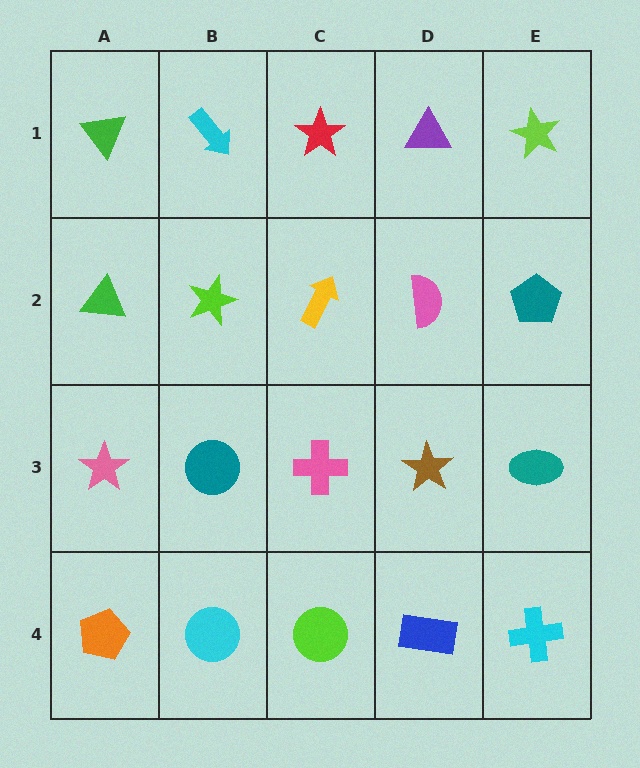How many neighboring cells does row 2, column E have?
3.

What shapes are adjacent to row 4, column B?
A teal circle (row 3, column B), an orange pentagon (row 4, column A), a lime circle (row 4, column C).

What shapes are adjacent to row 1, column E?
A teal pentagon (row 2, column E), a purple triangle (row 1, column D).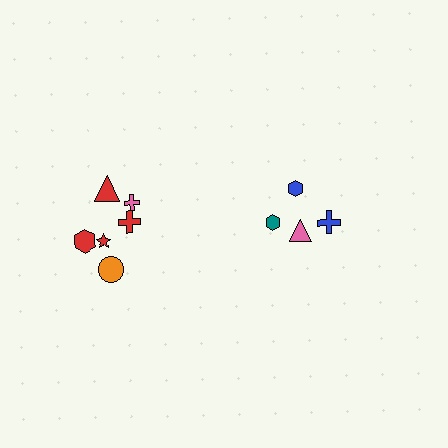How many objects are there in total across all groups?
There are 10 objects.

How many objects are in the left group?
There are 6 objects.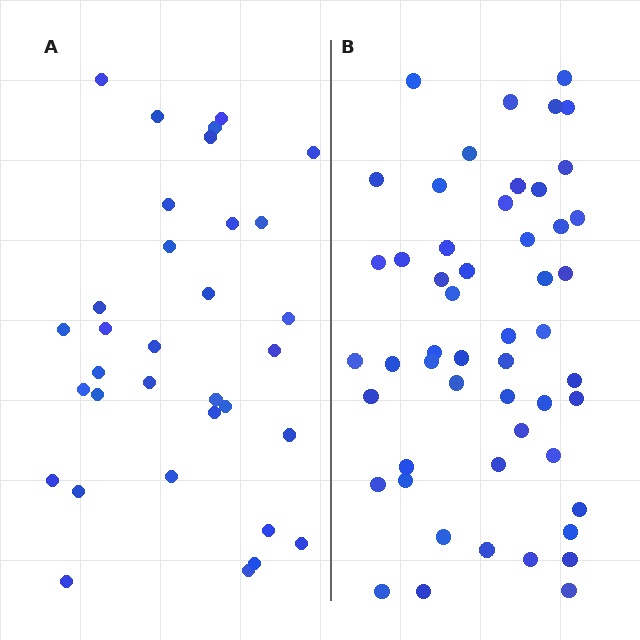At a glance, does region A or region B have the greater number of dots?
Region B (the right region) has more dots.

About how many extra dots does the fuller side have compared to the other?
Region B has approximately 20 more dots than region A.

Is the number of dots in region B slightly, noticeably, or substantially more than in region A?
Region B has substantially more. The ratio is roughly 1.6 to 1.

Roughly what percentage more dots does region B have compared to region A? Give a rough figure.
About 60% more.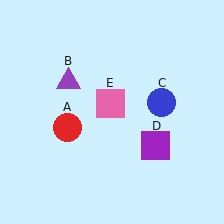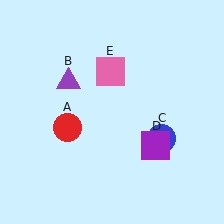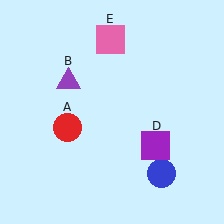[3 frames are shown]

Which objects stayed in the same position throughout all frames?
Red circle (object A) and purple triangle (object B) and purple square (object D) remained stationary.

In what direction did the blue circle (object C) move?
The blue circle (object C) moved down.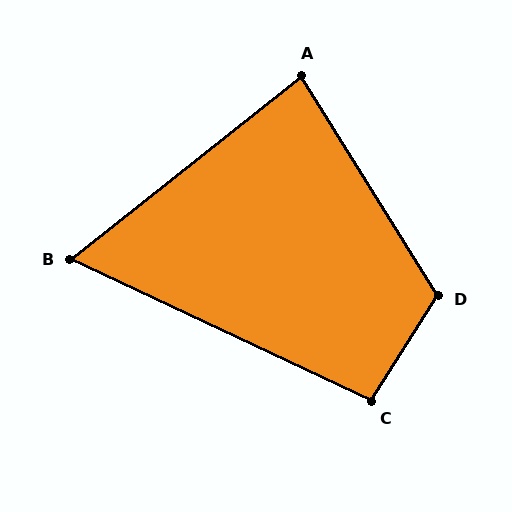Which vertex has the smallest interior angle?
B, at approximately 64 degrees.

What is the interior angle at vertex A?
Approximately 83 degrees (acute).